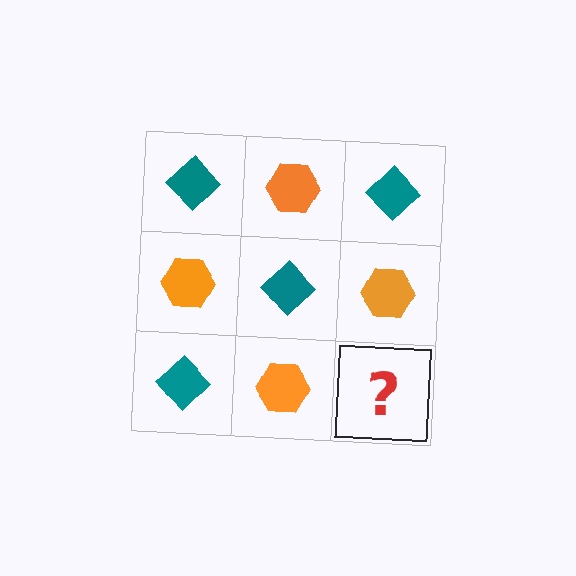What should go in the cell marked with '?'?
The missing cell should contain a teal diamond.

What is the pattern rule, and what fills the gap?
The rule is that it alternates teal diamond and orange hexagon in a checkerboard pattern. The gap should be filled with a teal diamond.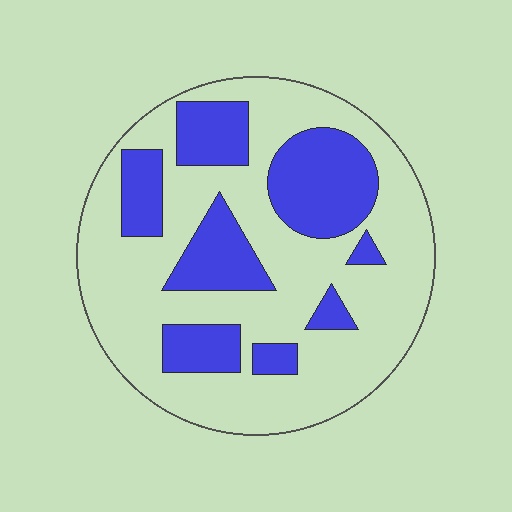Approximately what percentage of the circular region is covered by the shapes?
Approximately 30%.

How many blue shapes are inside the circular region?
8.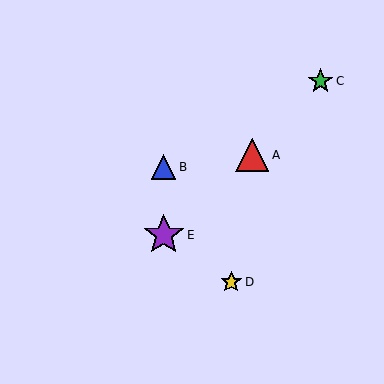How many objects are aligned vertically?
2 objects (B, E) are aligned vertically.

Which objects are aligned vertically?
Objects B, E are aligned vertically.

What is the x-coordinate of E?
Object E is at x≈164.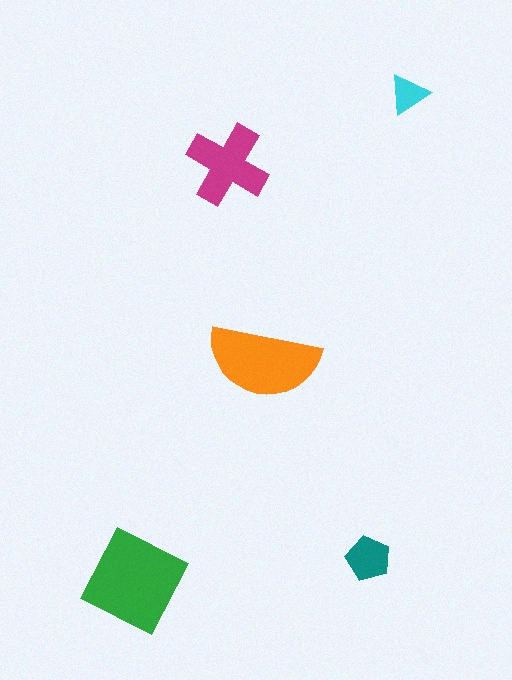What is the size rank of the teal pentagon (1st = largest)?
4th.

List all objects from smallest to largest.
The cyan triangle, the teal pentagon, the magenta cross, the orange semicircle, the green diamond.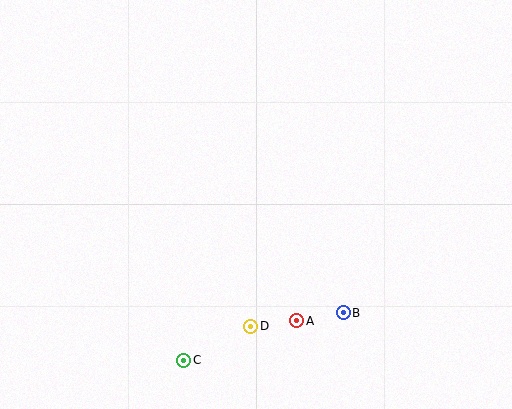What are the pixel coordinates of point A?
Point A is at (297, 321).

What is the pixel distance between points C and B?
The distance between C and B is 166 pixels.